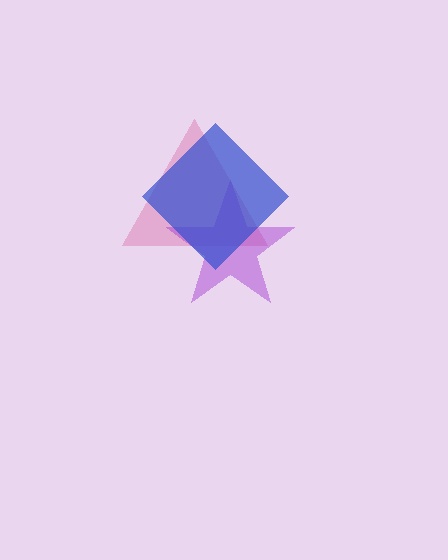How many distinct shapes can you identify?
There are 3 distinct shapes: a pink triangle, a purple star, a blue diamond.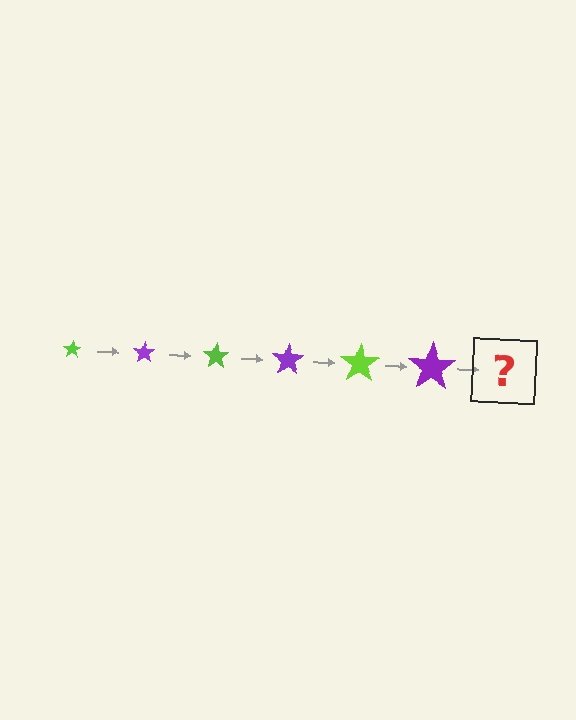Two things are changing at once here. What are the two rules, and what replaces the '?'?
The two rules are that the star grows larger each step and the color cycles through lime and purple. The '?' should be a lime star, larger than the previous one.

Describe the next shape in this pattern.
It should be a lime star, larger than the previous one.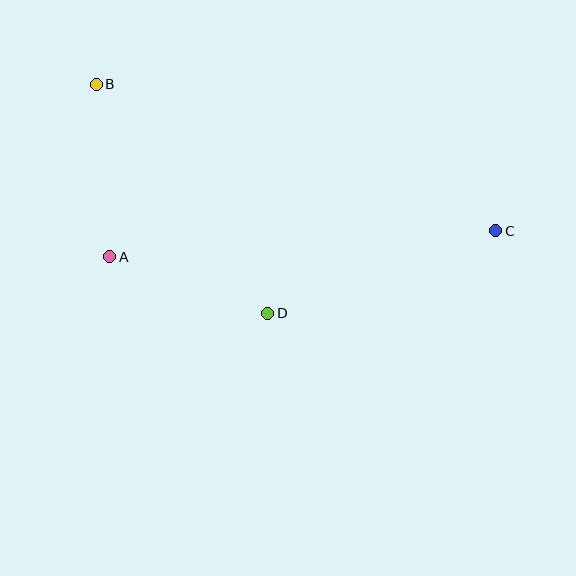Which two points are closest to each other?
Points A and D are closest to each other.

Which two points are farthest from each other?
Points B and C are farthest from each other.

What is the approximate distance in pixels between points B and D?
The distance between B and D is approximately 286 pixels.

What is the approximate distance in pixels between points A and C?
The distance between A and C is approximately 387 pixels.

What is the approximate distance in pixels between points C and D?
The distance between C and D is approximately 242 pixels.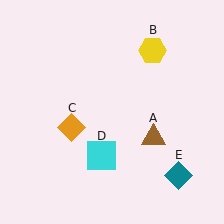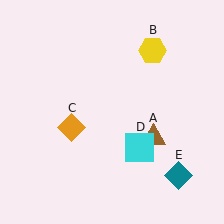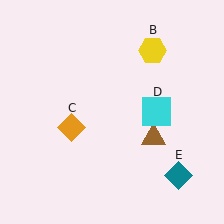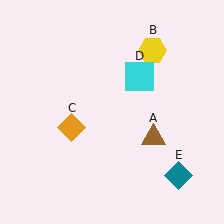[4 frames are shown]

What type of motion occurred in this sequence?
The cyan square (object D) rotated counterclockwise around the center of the scene.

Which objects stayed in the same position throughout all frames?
Brown triangle (object A) and yellow hexagon (object B) and orange diamond (object C) and teal diamond (object E) remained stationary.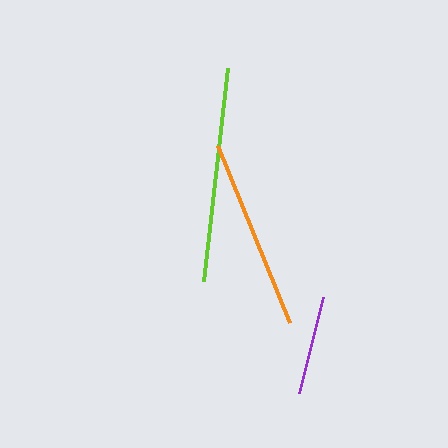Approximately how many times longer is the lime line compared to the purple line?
The lime line is approximately 2.2 times the length of the purple line.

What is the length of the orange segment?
The orange segment is approximately 191 pixels long.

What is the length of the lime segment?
The lime segment is approximately 214 pixels long.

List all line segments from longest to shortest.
From longest to shortest: lime, orange, purple.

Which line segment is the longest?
The lime line is the longest at approximately 214 pixels.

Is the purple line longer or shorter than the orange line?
The orange line is longer than the purple line.